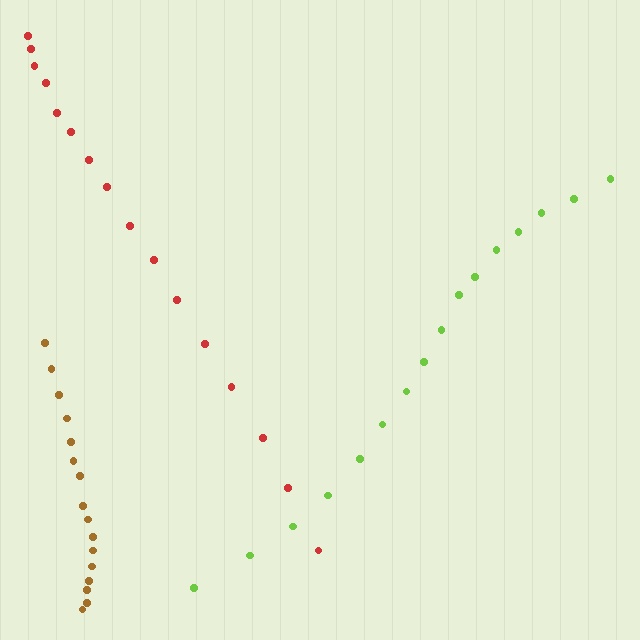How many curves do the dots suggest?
There are 3 distinct paths.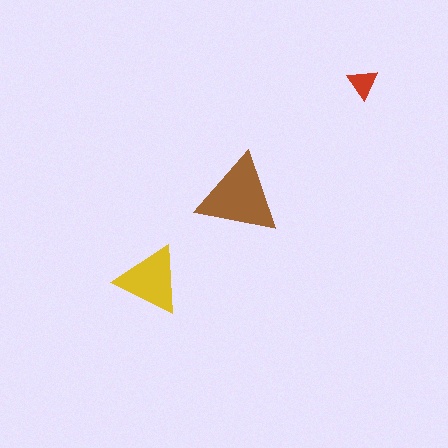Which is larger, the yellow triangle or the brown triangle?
The brown one.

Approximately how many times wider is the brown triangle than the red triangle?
About 2.5 times wider.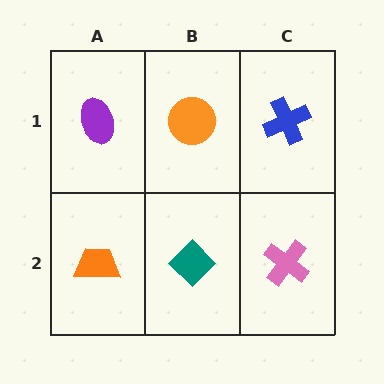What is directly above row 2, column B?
An orange circle.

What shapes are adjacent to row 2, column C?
A blue cross (row 1, column C), a teal diamond (row 2, column B).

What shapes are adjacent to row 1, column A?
An orange trapezoid (row 2, column A), an orange circle (row 1, column B).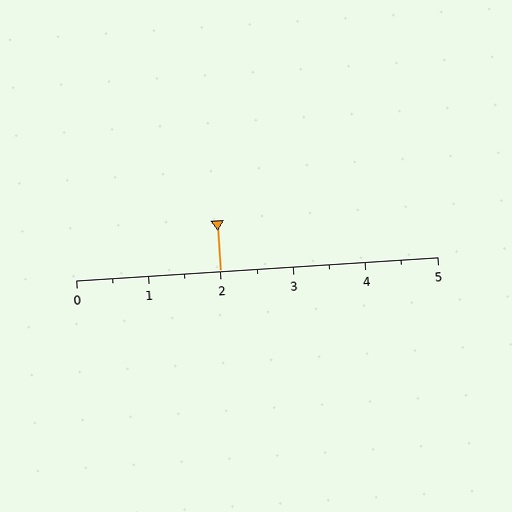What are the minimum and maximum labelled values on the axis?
The axis runs from 0 to 5.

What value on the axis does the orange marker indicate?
The marker indicates approximately 2.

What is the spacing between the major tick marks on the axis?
The major ticks are spaced 1 apart.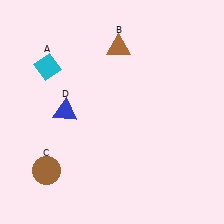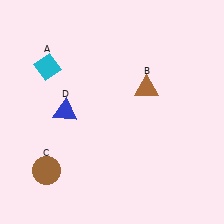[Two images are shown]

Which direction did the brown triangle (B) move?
The brown triangle (B) moved down.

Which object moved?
The brown triangle (B) moved down.